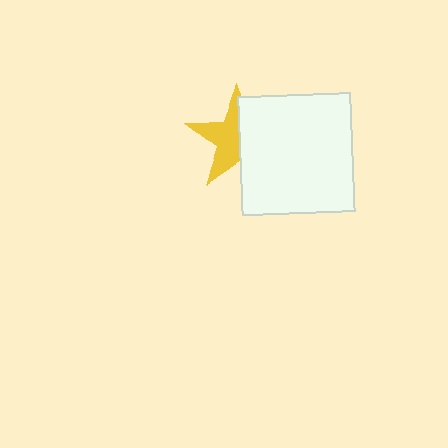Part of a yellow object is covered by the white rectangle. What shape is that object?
It is a star.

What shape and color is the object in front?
The object in front is a white rectangle.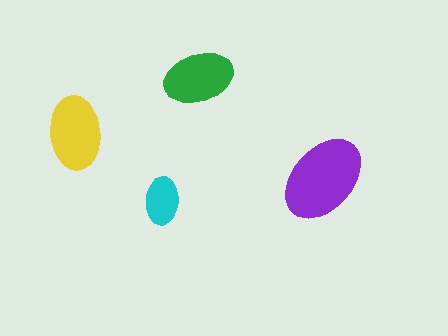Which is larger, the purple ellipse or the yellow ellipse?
The purple one.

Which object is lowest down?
The cyan ellipse is bottommost.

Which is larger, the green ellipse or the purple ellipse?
The purple one.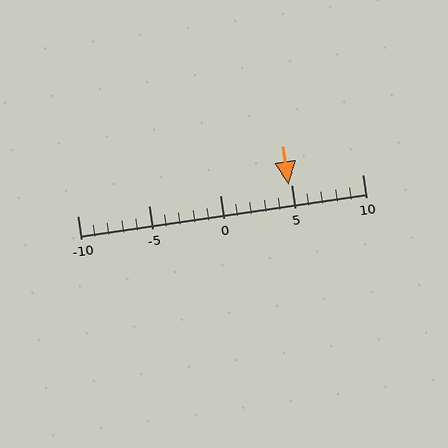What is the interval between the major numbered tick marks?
The major tick marks are spaced 5 units apart.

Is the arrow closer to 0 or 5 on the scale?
The arrow is closer to 5.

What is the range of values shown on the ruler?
The ruler shows values from -10 to 10.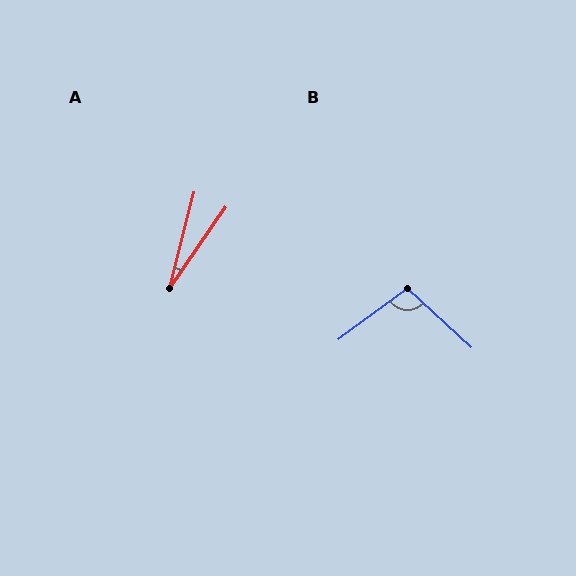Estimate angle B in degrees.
Approximately 101 degrees.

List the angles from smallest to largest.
A (20°), B (101°).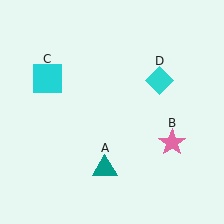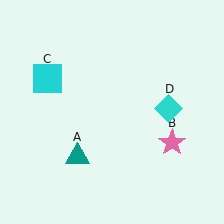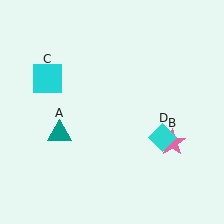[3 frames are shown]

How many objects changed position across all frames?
2 objects changed position: teal triangle (object A), cyan diamond (object D).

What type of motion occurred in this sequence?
The teal triangle (object A), cyan diamond (object D) rotated clockwise around the center of the scene.